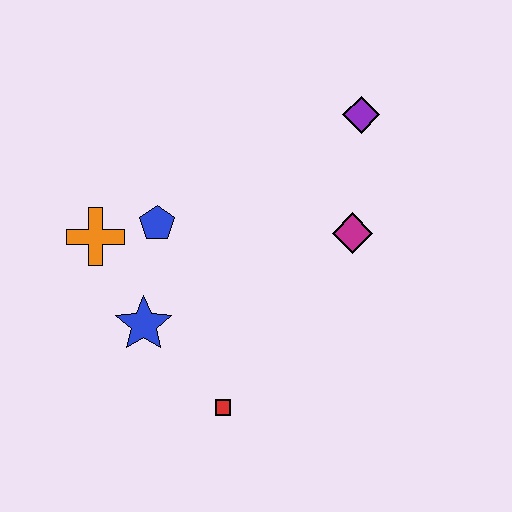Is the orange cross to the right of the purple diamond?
No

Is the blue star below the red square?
No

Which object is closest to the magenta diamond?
The purple diamond is closest to the magenta diamond.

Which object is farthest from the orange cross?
The purple diamond is farthest from the orange cross.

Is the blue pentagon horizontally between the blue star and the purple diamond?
Yes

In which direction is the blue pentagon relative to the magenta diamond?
The blue pentagon is to the left of the magenta diamond.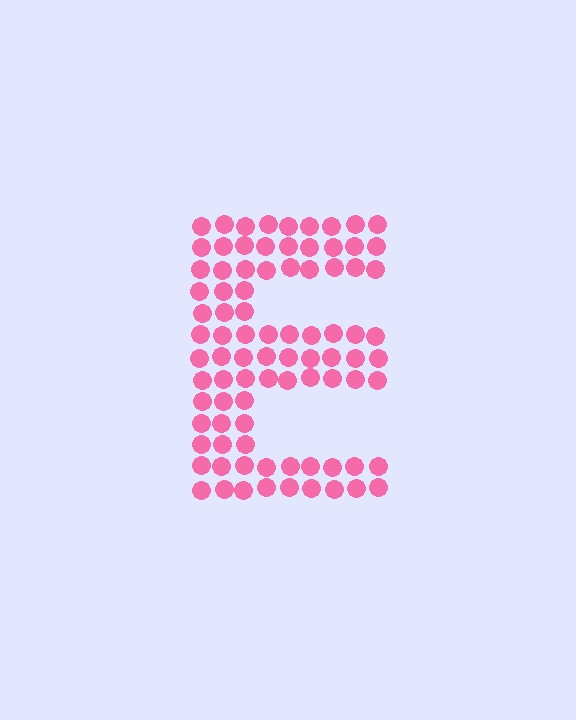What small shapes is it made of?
It is made of small circles.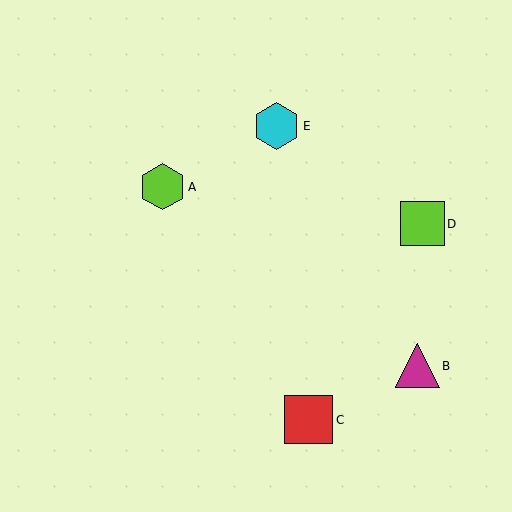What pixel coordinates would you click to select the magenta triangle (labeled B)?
Click at (417, 366) to select the magenta triangle B.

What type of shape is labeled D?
Shape D is a lime square.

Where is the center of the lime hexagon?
The center of the lime hexagon is at (162, 187).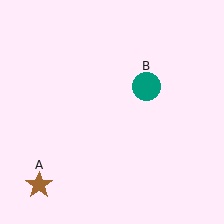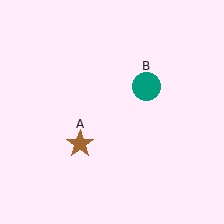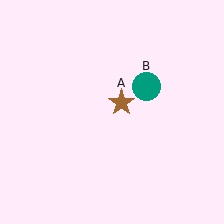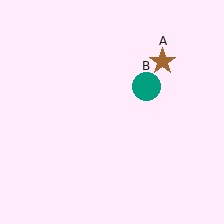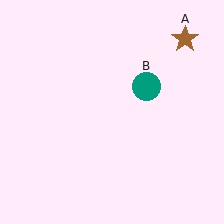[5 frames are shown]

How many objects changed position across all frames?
1 object changed position: brown star (object A).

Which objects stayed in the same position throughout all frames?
Teal circle (object B) remained stationary.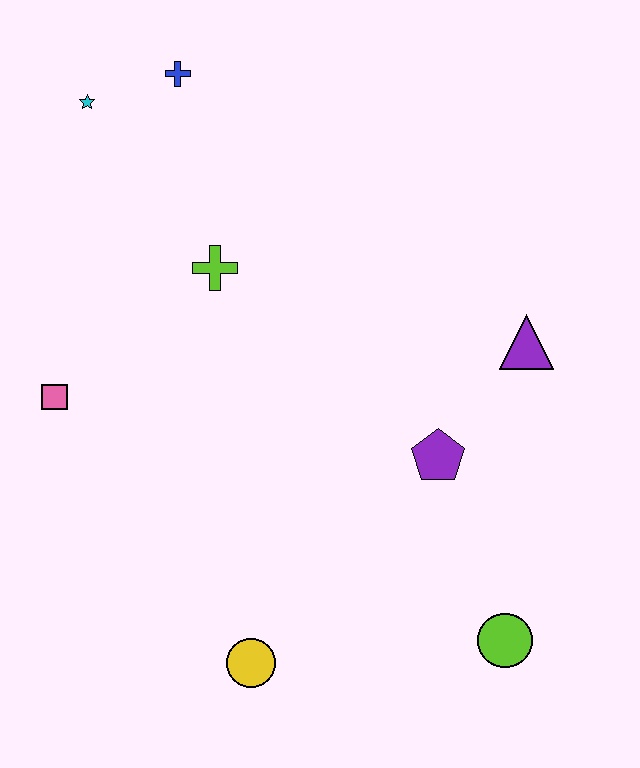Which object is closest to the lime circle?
The purple pentagon is closest to the lime circle.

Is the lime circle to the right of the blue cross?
Yes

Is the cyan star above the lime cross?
Yes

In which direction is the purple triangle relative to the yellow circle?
The purple triangle is above the yellow circle.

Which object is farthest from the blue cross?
The lime circle is farthest from the blue cross.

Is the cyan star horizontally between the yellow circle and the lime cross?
No